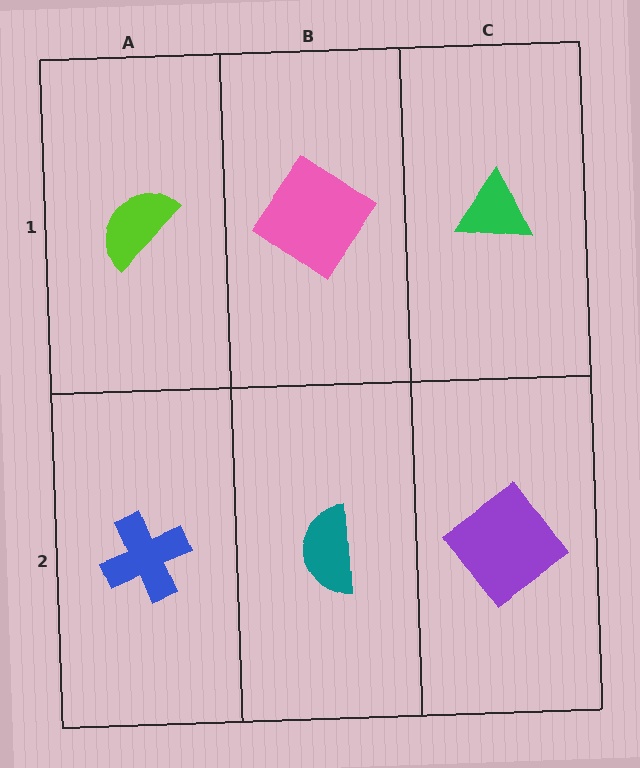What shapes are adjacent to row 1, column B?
A teal semicircle (row 2, column B), a lime semicircle (row 1, column A), a green triangle (row 1, column C).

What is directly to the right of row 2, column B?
A purple diamond.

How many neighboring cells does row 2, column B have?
3.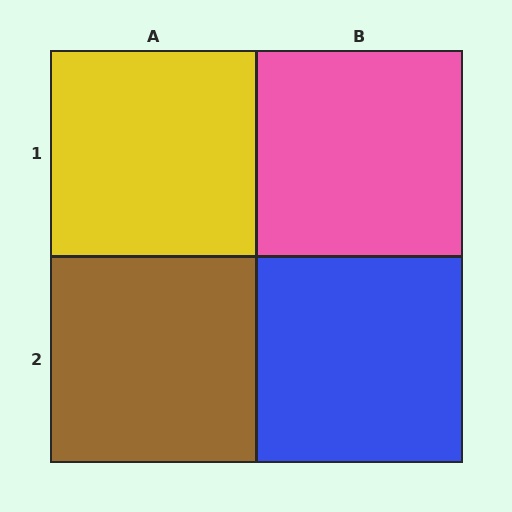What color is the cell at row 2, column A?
Brown.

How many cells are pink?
1 cell is pink.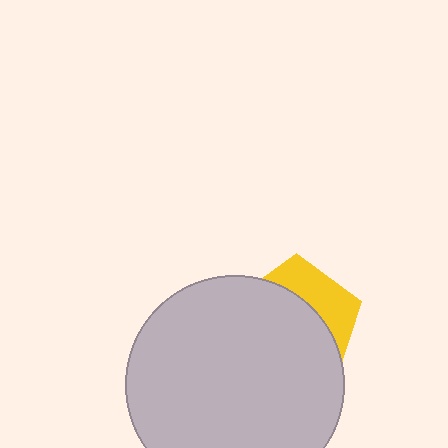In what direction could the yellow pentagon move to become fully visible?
The yellow pentagon could move toward the upper-right. That would shift it out from behind the light gray circle entirely.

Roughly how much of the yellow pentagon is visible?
A small part of it is visible (roughly 31%).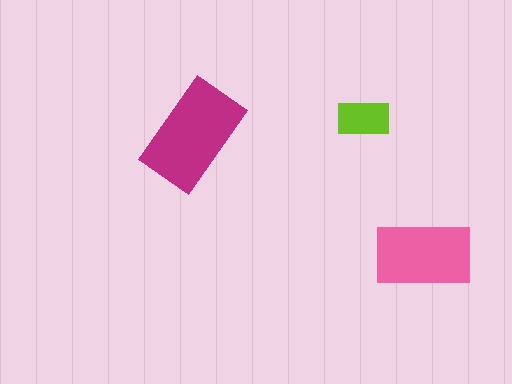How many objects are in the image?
There are 3 objects in the image.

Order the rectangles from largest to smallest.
the magenta one, the pink one, the lime one.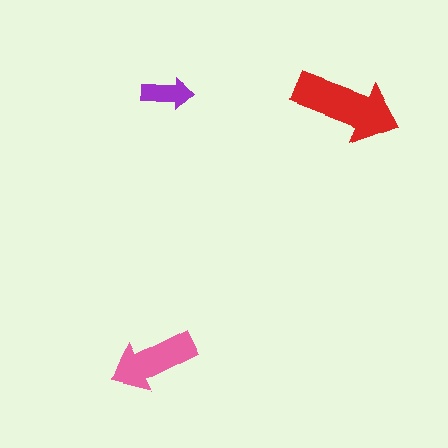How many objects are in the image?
There are 3 objects in the image.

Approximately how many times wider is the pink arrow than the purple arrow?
About 1.5 times wider.